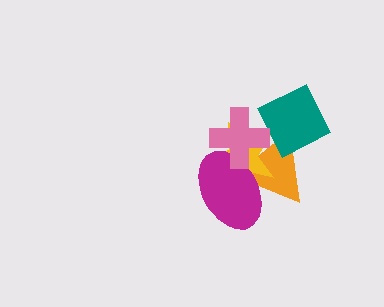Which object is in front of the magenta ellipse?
The pink cross is in front of the magenta ellipse.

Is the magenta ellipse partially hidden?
Yes, it is partially covered by another shape.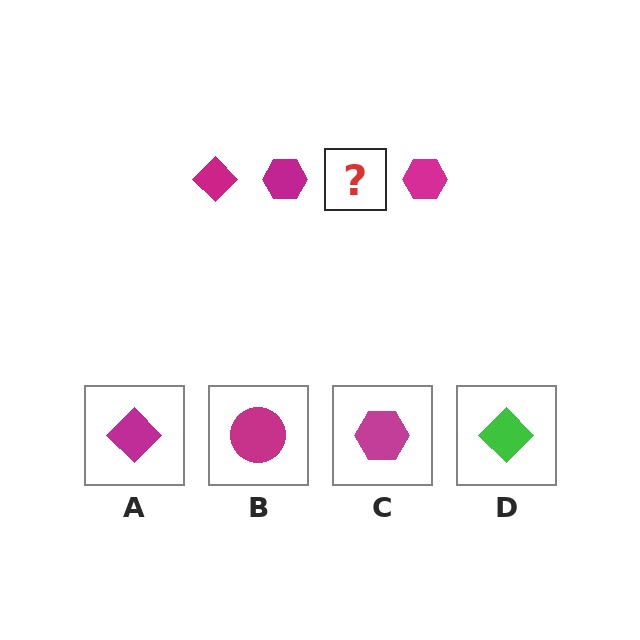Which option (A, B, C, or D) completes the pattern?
A.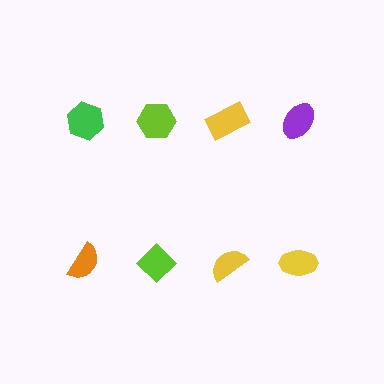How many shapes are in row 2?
4 shapes.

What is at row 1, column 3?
A yellow rectangle.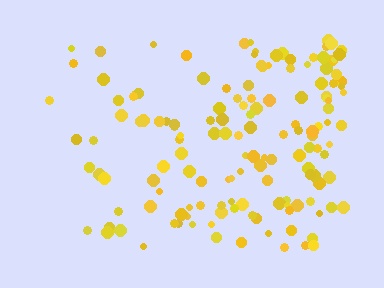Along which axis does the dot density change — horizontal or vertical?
Horizontal.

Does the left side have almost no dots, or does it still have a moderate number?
Still a moderate number, just noticeably fewer than the right.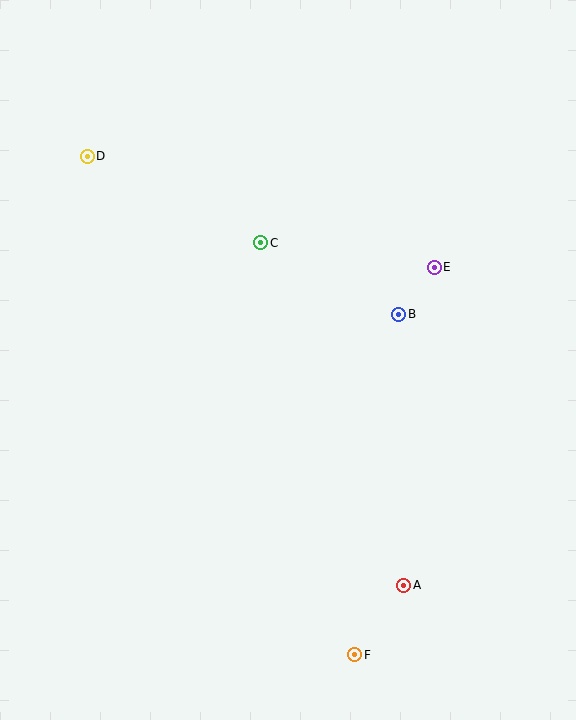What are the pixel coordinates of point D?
Point D is at (87, 156).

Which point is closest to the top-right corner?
Point E is closest to the top-right corner.